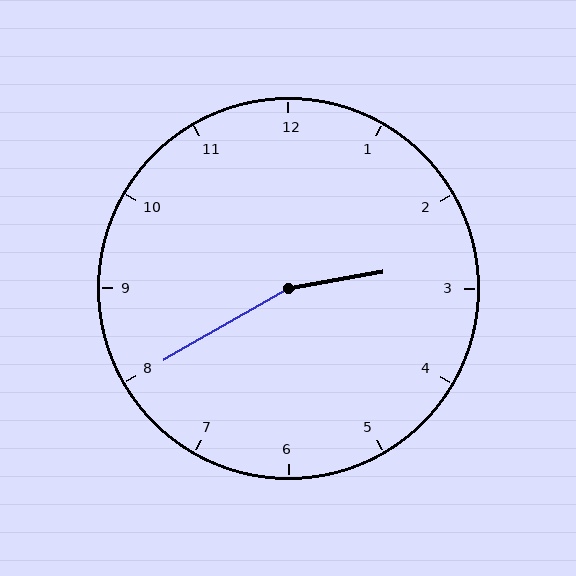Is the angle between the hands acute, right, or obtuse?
It is obtuse.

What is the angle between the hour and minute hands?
Approximately 160 degrees.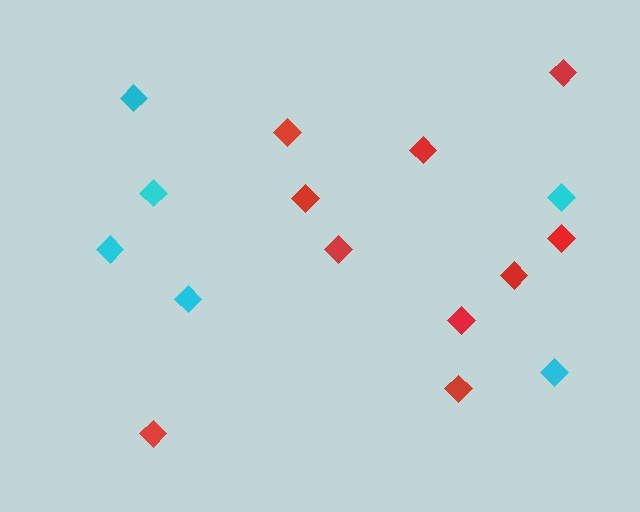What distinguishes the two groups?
There are 2 groups: one group of cyan diamonds (6) and one group of red diamonds (10).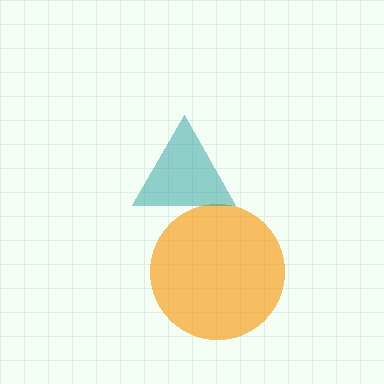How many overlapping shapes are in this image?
There are 2 overlapping shapes in the image.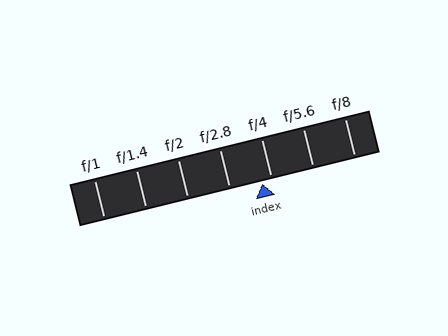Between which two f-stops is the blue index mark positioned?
The index mark is between f/2.8 and f/4.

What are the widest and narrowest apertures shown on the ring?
The widest aperture shown is f/1 and the narrowest is f/8.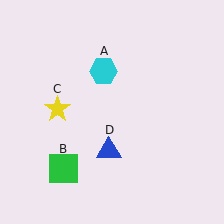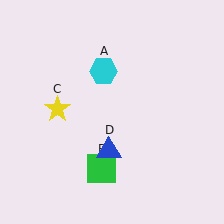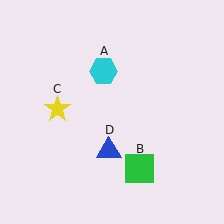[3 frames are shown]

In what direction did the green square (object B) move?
The green square (object B) moved right.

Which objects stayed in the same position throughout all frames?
Cyan hexagon (object A) and yellow star (object C) and blue triangle (object D) remained stationary.